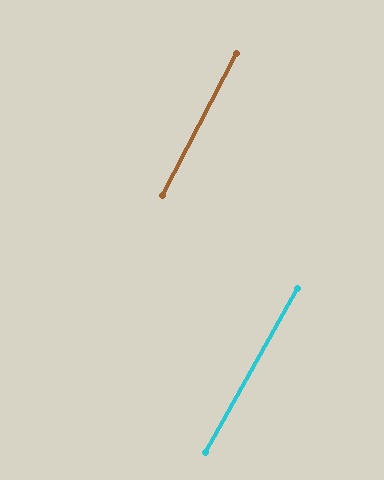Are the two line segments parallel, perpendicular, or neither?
Parallel — their directions differ by only 1.6°.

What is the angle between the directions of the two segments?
Approximately 2 degrees.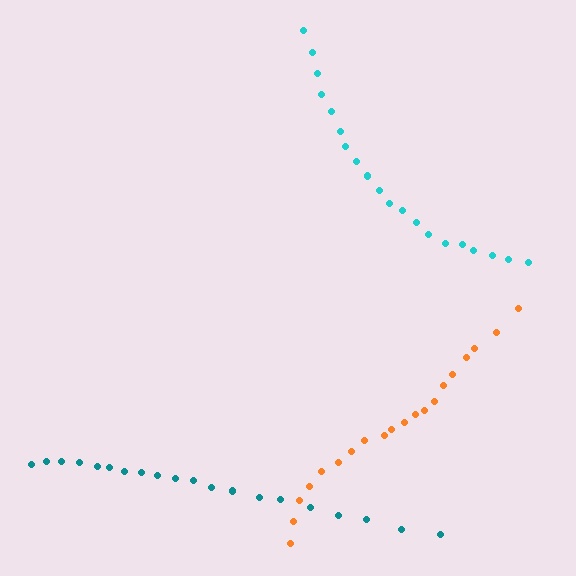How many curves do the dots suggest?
There are 3 distinct paths.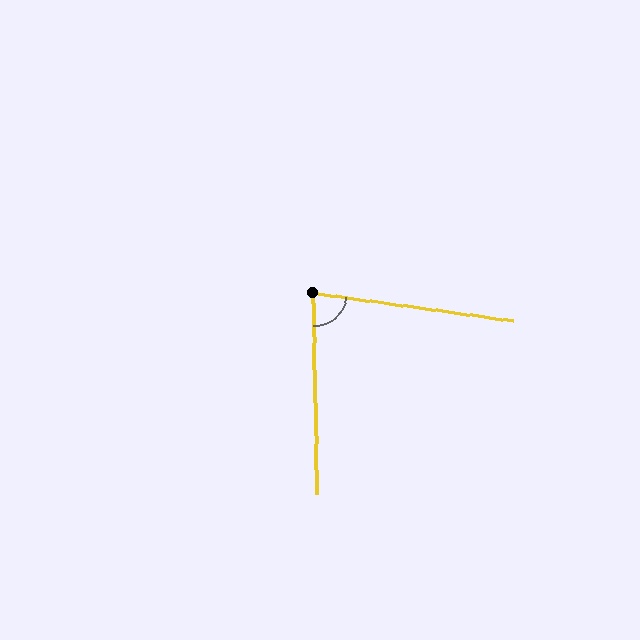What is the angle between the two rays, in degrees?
Approximately 81 degrees.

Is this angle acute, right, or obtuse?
It is acute.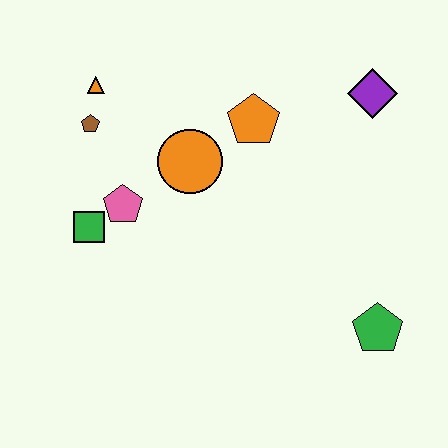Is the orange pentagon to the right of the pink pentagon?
Yes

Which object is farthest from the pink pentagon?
The green pentagon is farthest from the pink pentagon.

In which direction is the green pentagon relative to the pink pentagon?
The green pentagon is to the right of the pink pentagon.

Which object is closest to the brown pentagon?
The orange triangle is closest to the brown pentagon.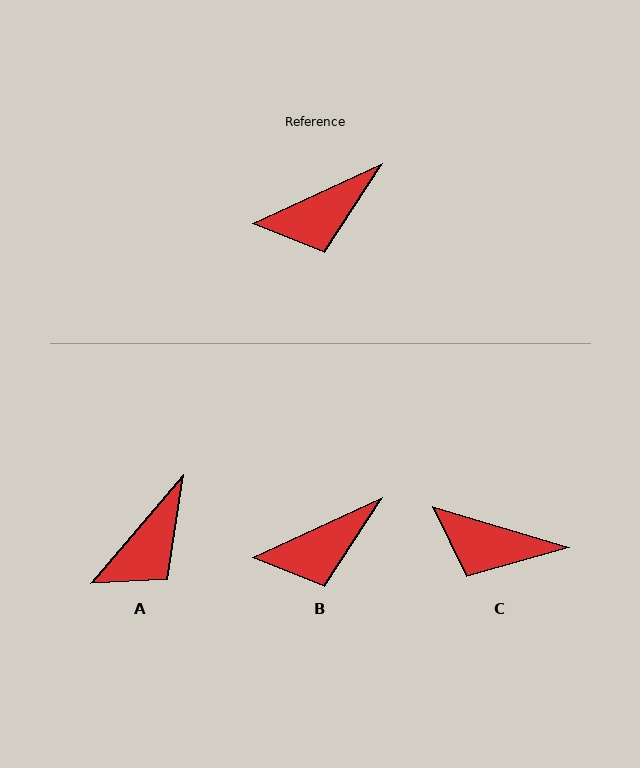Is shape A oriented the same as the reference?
No, it is off by about 25 degrees.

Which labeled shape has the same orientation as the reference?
B.